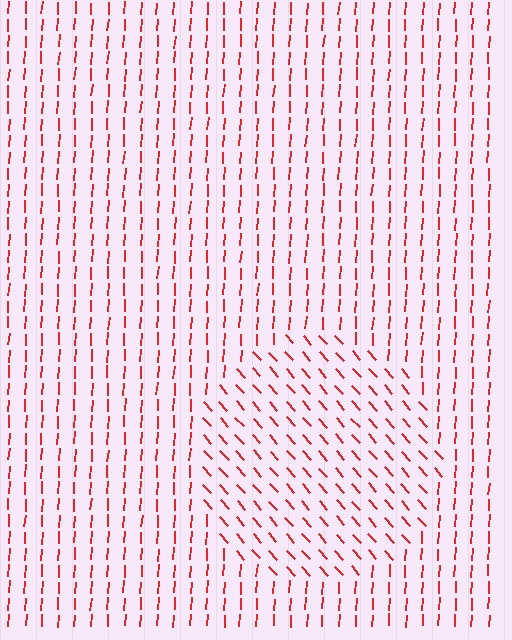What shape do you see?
I see a circle.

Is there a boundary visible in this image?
Yes, there is a texture boundary formed by a change in line orientation.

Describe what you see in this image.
The image is filled with small red line segments. A circle region in the image has lines oriented differently from the surrounding lines, creating a visible texture boundary.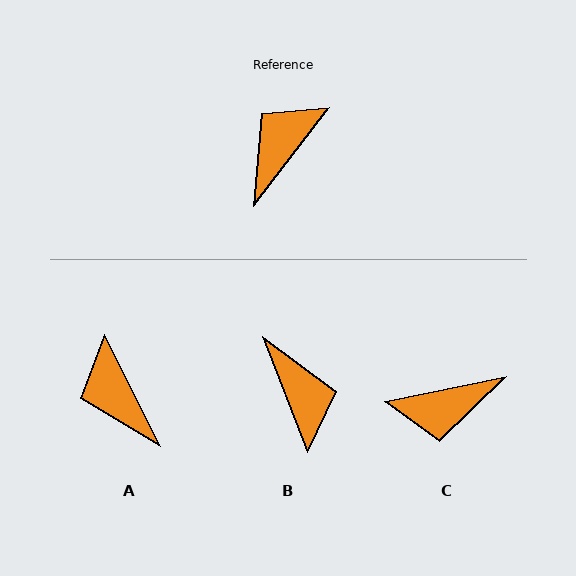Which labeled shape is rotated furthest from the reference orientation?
C, about 139 degrees away.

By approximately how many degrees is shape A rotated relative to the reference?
Approximately 64 degrees counter-clockwise.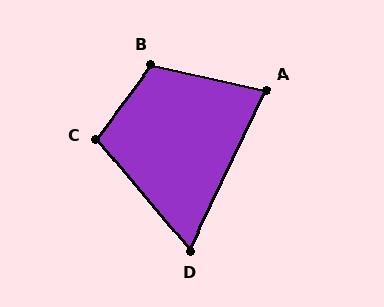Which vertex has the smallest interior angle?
D, at approximately 65 degrees.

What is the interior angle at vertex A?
Approximately 77 degrees (acute).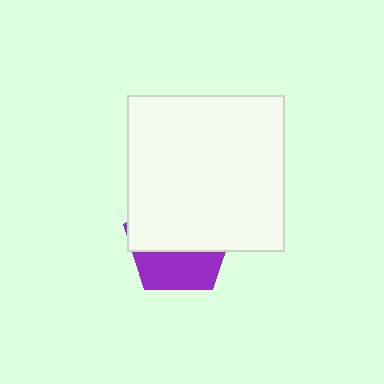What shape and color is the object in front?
The object in front is a white square.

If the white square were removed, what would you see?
You would see the complete purple pentagon.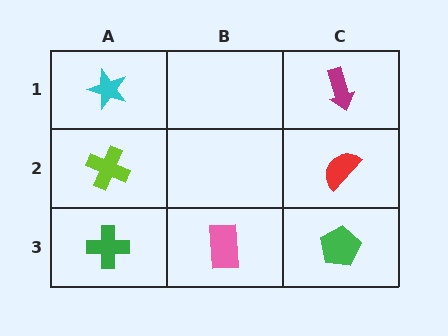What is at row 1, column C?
A magenta arrow.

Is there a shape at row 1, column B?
No, that cell is empty.